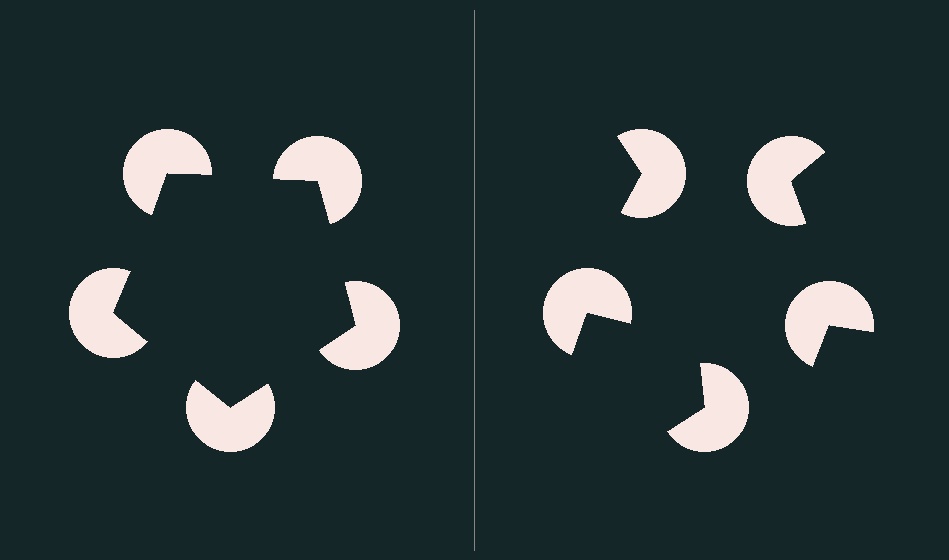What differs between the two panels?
The pac-man discs are positioned identically on both sides; only the wedge orientations differ. On the left they align to a pentagon; on the right they are misaligned.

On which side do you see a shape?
An illusory pentagon appears on the left side. On the right side the wedge cuts are rotated, so no coherent shape forms.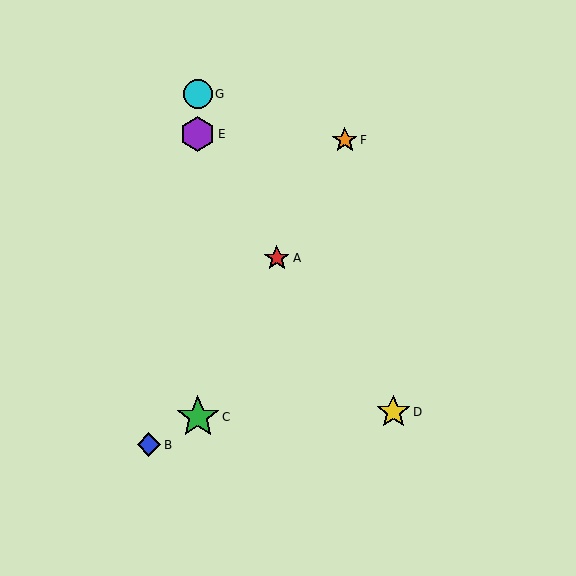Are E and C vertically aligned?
Yes, both are at x≈198.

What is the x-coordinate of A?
Object A is at x≈277.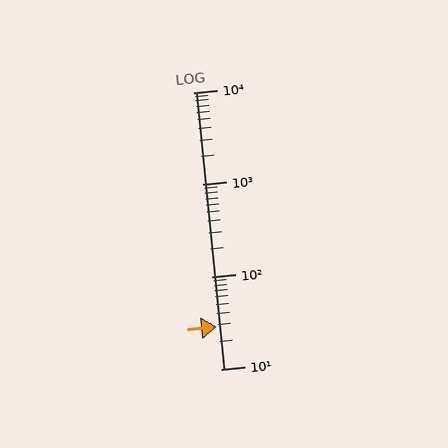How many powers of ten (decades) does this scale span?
The scale spans 3 decades, from 10 to 10000.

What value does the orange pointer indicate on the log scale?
The pointer indicates approximately 29.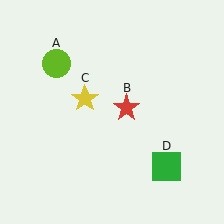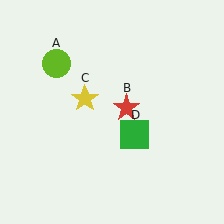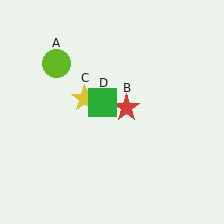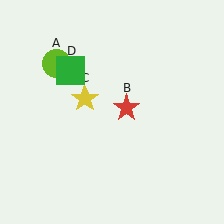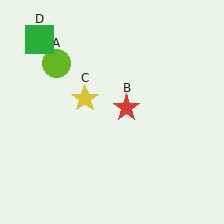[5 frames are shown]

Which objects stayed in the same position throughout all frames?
Lime circle (object A) and red star (object B) and yellow star (object C) remained stationary.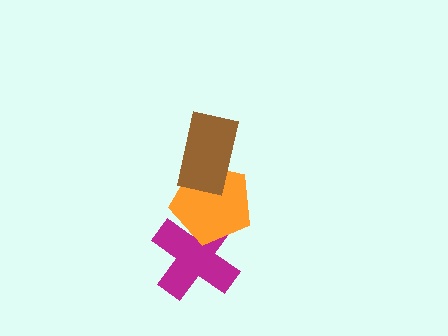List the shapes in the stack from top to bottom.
From top to bottom: the brown rectangle, the orange pentagon, the magenta cross.